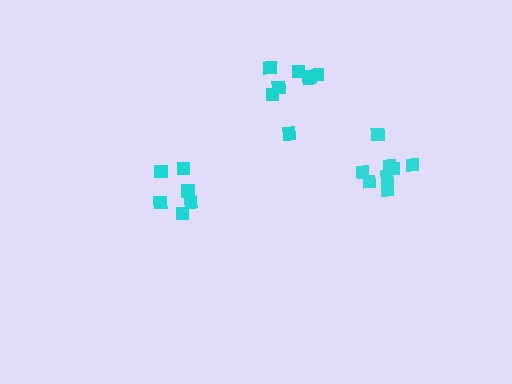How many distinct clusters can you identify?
There are 3 distinct clusters.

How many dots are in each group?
Group 1: 8 dots, Group 2: 8 dots, Group 3: 6 dots (22 total).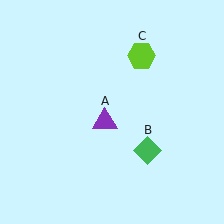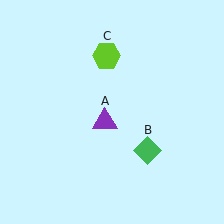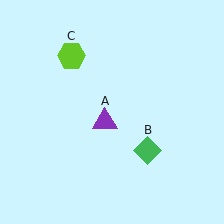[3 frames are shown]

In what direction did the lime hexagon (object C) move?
The lime hexagon (object C) moved left.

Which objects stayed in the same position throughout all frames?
Purple triangle (object A) and green diamond (object B) remained stationary.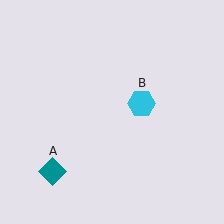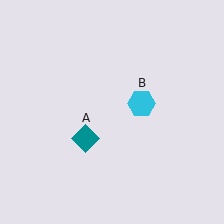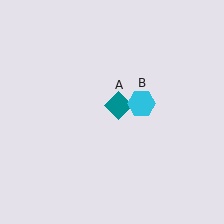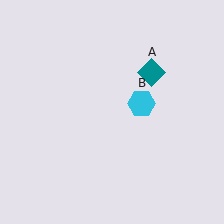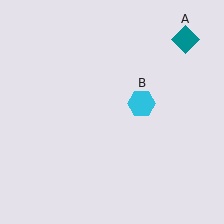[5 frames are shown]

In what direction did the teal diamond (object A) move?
The teal diamond (object A) moved up and to the right.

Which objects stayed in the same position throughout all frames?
Cyan hexagon (object B) remained stationary.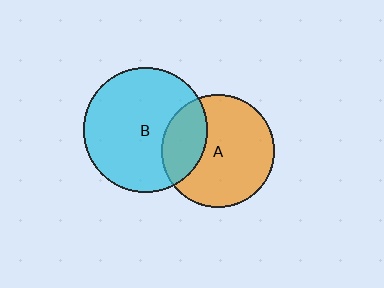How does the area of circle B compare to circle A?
Approximately 1.2 times.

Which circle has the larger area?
Circle B (cyan).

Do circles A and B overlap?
Yes.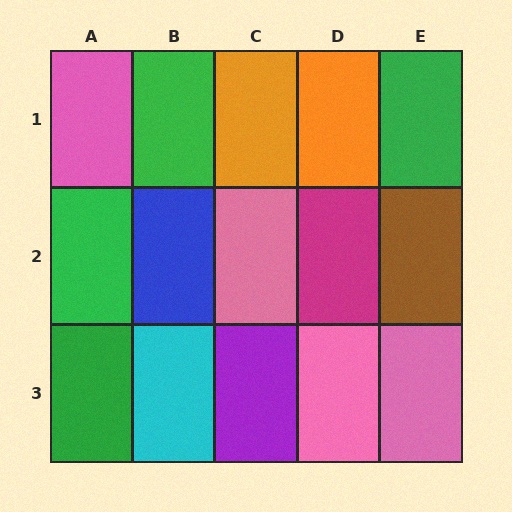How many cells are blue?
1 cell is blue.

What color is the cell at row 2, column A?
Green.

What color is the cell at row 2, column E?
Brown.